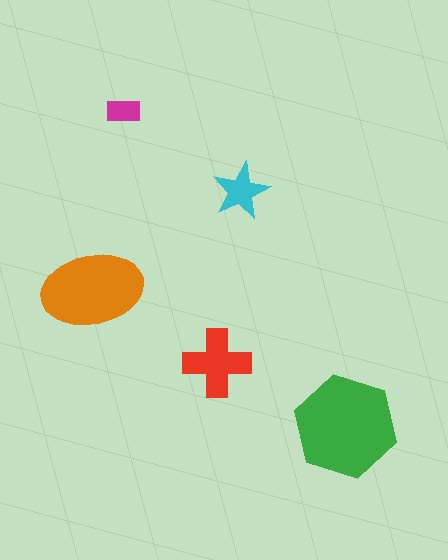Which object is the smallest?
The magenta rectangle.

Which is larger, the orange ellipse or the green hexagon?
The green hexagon.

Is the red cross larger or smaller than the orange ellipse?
Smaller.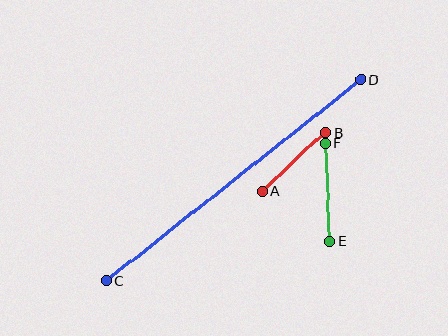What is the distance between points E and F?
The distance is approximately 98 pixels.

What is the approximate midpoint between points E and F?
The midpoint is at approximately (328, 192) pixels.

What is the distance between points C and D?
The distance is approximately 324 pixels.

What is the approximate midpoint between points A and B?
The midpoint is at approximately (294, 162) pixels.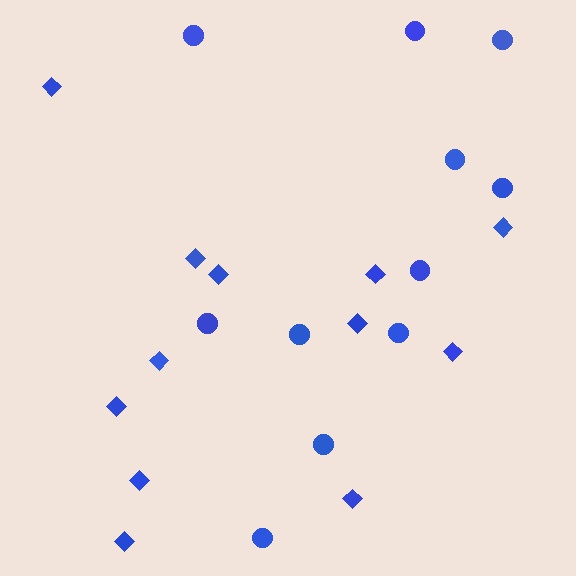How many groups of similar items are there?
There are 2 groups: one group of diamonds (12) and one group of circles (11).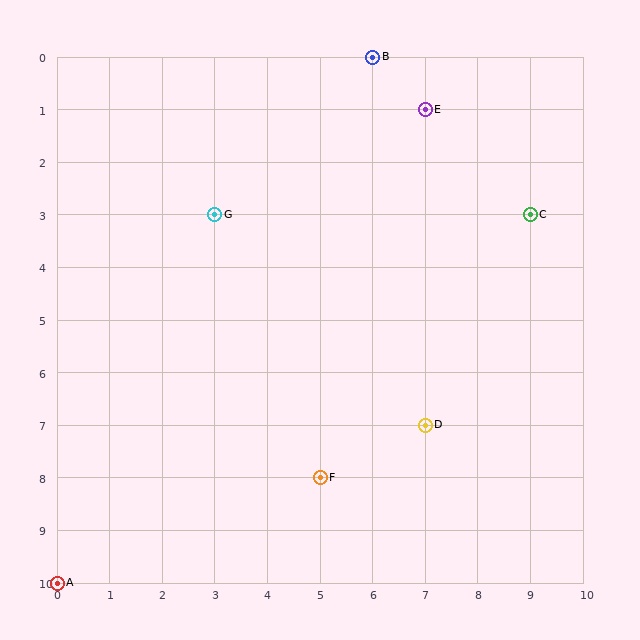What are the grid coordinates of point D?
Point D is at grid coordinates (7, 7).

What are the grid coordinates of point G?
Point G is at grid coordinates (3, 3).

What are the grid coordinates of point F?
Point F is at grid coordinates (5, 8).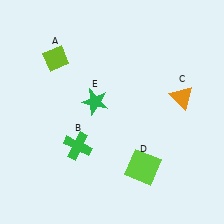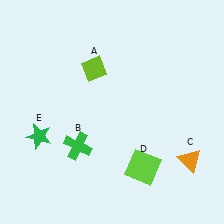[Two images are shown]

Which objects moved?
The objects that moved are: the lime diamond (A), the orange triangle (C), the green star (E).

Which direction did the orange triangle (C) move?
The orange triangle (C) moved down.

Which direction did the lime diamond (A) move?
The lime diamond (A) moved right.